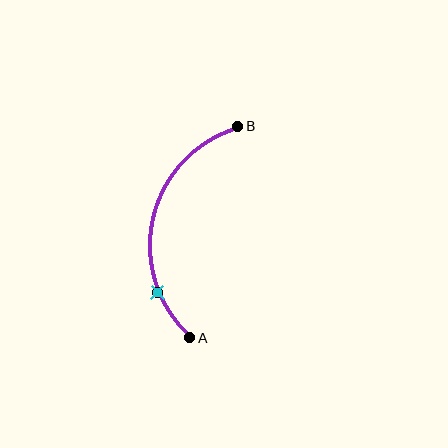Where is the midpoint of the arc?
The arc midpoint is the point on the curve farthest from the straight line joining A and B. It sits to the left of that line.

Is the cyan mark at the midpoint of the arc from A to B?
No. The cyan mark lies on the arc but is closer to endpoint A. The arc midpoint would be at the point on the curve equidistant along the arc from both A and B.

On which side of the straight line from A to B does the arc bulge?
The arc bulges to the left of the straight line connecting A and B.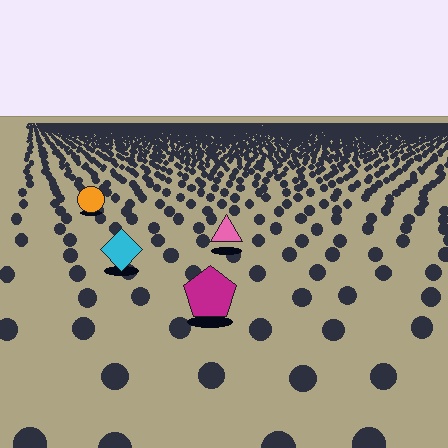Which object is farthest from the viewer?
The orange circle is farthest from the viewer. It appears smaller and the ground texture around it is denser.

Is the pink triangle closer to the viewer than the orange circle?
Yes. The pink triangle is closer — you can tell from the texture gradient: the ground texture is coarser near it.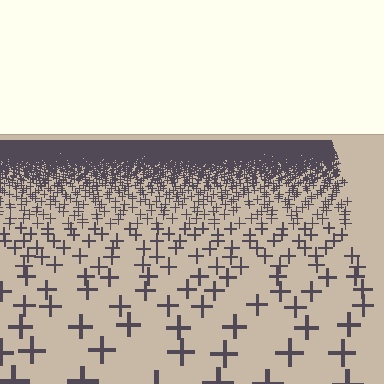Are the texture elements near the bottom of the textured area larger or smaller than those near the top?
Larger. Near the bottom, elements are closer to the viewer and appear at a bigger on-screen size.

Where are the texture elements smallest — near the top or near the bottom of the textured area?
Near the top.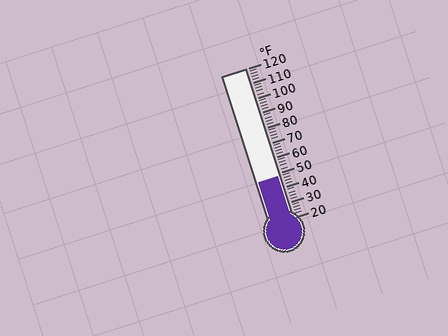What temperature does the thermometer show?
The thermometer shows approximately 48°F.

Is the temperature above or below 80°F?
The temperature is below 80°F.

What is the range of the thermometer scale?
The thermometer scale ranges from 20°F to 120°F.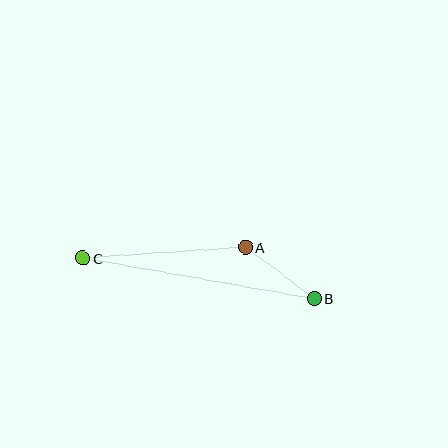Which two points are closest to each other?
Points A and B are closest to each other.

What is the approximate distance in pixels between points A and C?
The distance between A and C is approximately 163 pixels.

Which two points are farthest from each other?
Points B and C are farthest from each other.